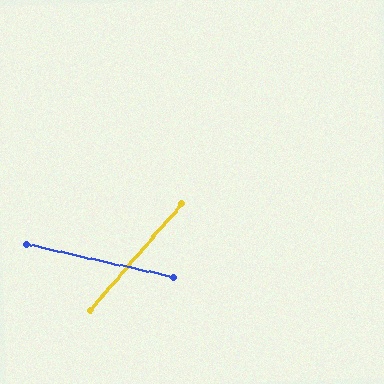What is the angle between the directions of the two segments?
Approximately 62 degrees.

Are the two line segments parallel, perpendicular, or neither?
Neither parallel nor perpendicular — they differ by about 62°.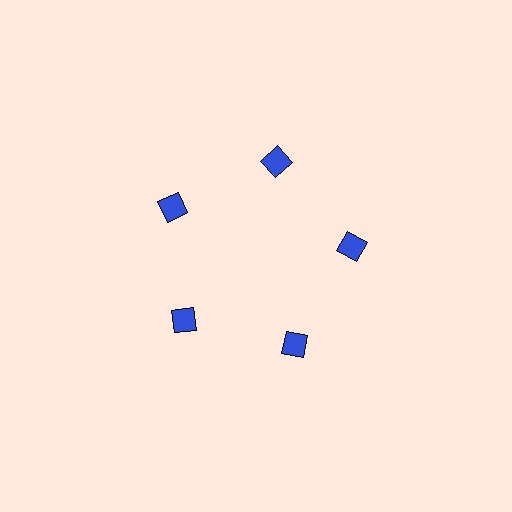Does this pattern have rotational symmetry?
Yes, this pattern has 5-fold rotational symmetry. It looks the same after rotating 72 degrees around the center.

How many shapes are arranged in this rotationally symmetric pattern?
There are 5 shapes, arranged in 5 groups of 1.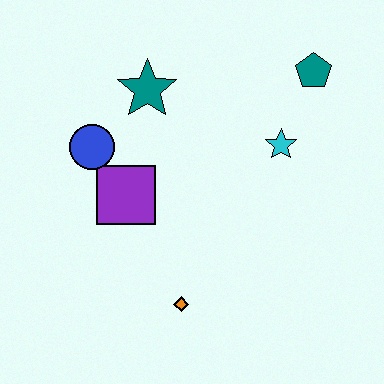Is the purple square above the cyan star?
No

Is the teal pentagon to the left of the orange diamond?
No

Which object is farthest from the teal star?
The orange diamond is farthest from the teal star.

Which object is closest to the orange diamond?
The purple square is closest to the orange diamond.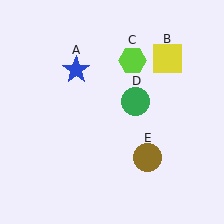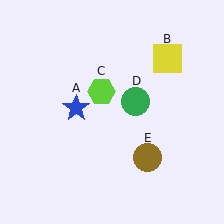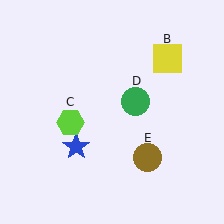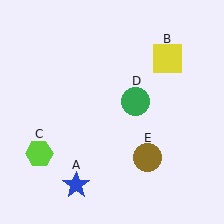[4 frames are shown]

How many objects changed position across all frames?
2 objects changed position: blue star (object A), lime hexagon (object C).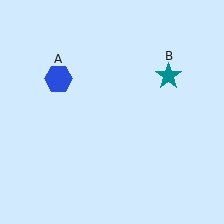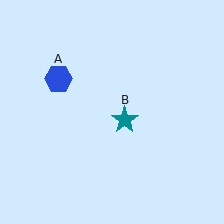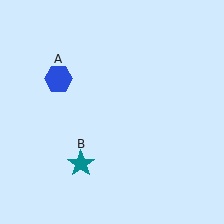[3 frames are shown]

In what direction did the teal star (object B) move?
The teal star (object B) moved down and to the left.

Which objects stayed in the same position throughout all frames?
Blue hexagon (object A) remained stationary.